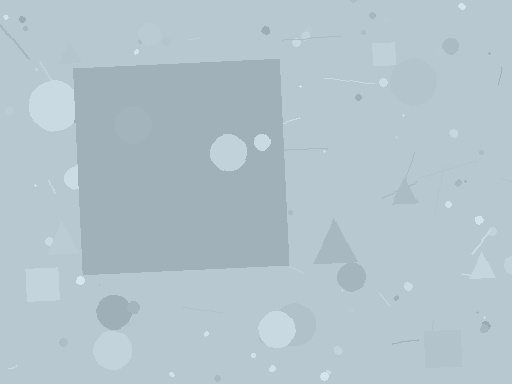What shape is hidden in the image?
A square is hidden in the image.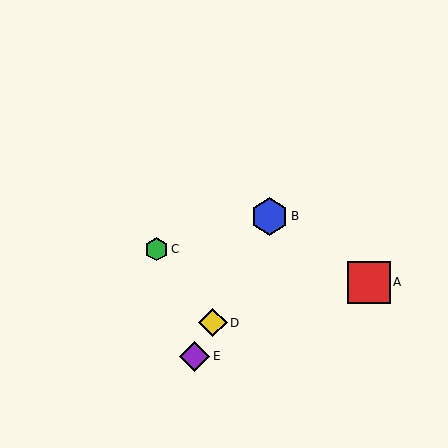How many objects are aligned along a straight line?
3 objects (B, D, E) are aligned along a straight line.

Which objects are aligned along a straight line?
Objects B, D, E are aligned along a straight line.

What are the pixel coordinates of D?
Object D is at (213, 323).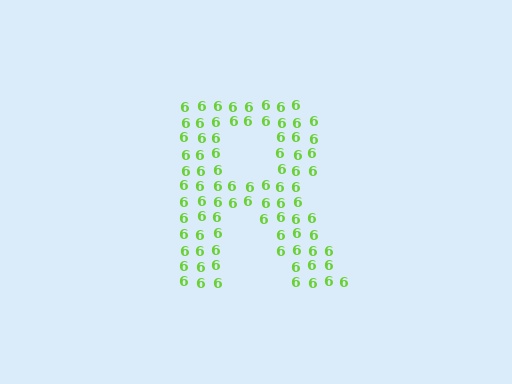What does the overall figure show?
The overall figure shows the letter R.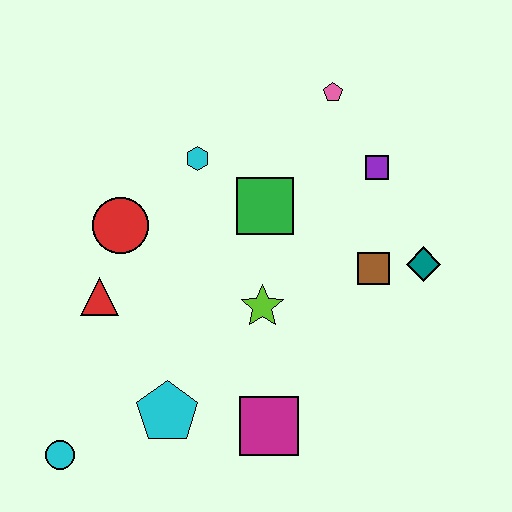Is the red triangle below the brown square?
Yes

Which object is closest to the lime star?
The green square is closest to the lime star.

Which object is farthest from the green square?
The cyan circle is farthest from the green square.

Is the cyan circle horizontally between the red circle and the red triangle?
No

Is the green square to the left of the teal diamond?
Yes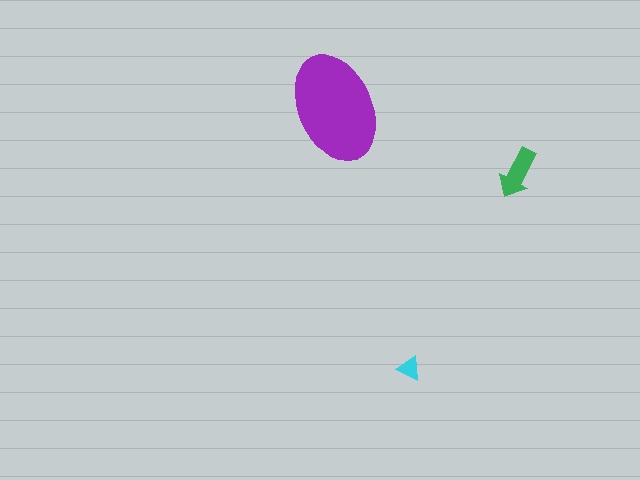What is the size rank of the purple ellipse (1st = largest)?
1st.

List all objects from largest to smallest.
The purple ellipse, the green arrow, the cyan triangle.